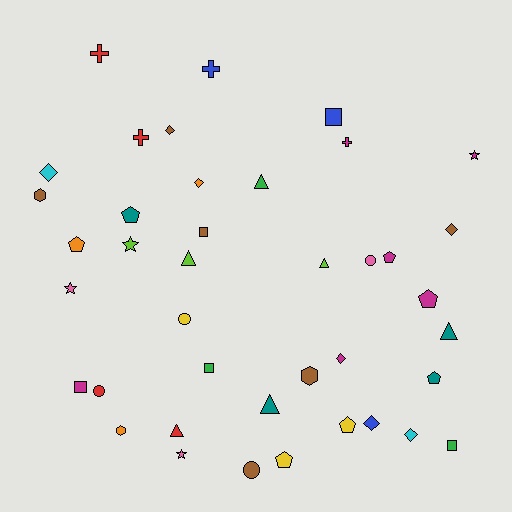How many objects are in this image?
There are 40 objects.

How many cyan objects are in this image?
There are 2 cyan objects.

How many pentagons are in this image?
There are 7 pentagons.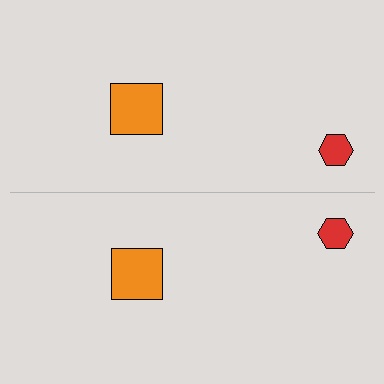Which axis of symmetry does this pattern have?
The pattern has a horizontal axis of symmetry running through the center of the image.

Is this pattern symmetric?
Yes, this pattern has bilateral (reflection) symmetry.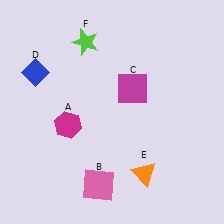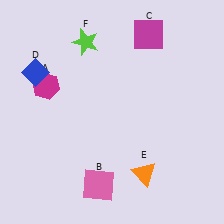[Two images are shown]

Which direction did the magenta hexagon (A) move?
The magenta hexagon (A) moved up.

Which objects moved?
The objects that moved are: the magenta hexagon (A), the magenta square (C).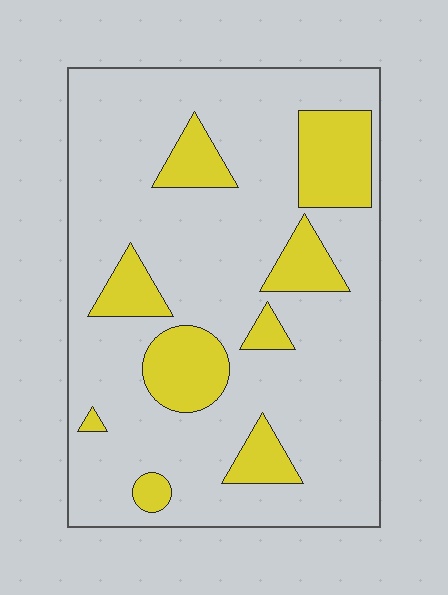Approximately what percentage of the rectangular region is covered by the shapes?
Approximately 20%.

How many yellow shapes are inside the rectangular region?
9.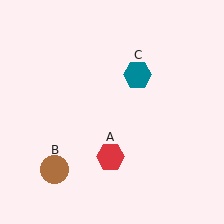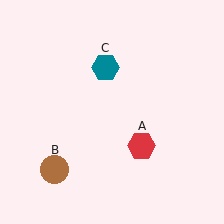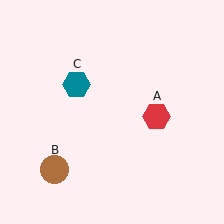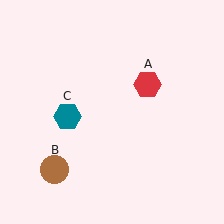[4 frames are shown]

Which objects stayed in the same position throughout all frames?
Brown circle (object B) remained stationary.